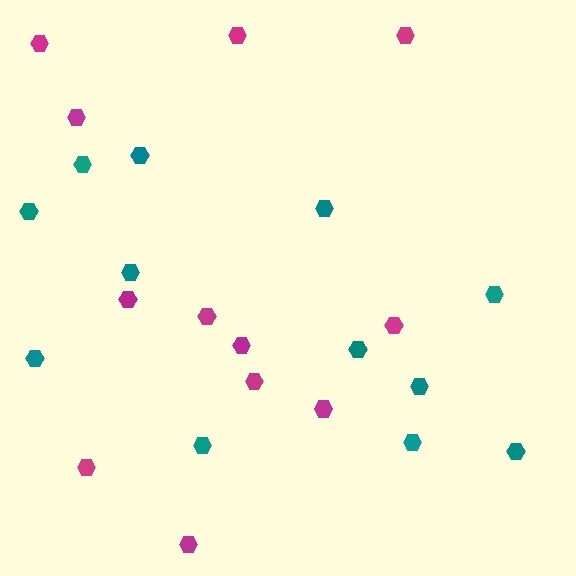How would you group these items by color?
There are 2 groups: one group of teal hexagons (12) and one group of magenta hexagons (12).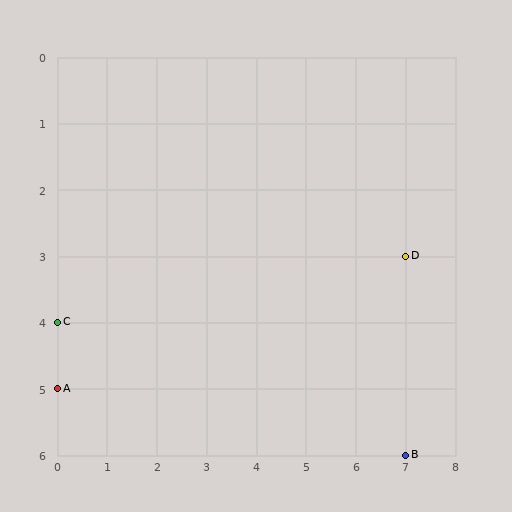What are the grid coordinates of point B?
Point B is at grid coordinates (7, 6).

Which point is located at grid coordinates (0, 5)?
Point A is at (0, 5).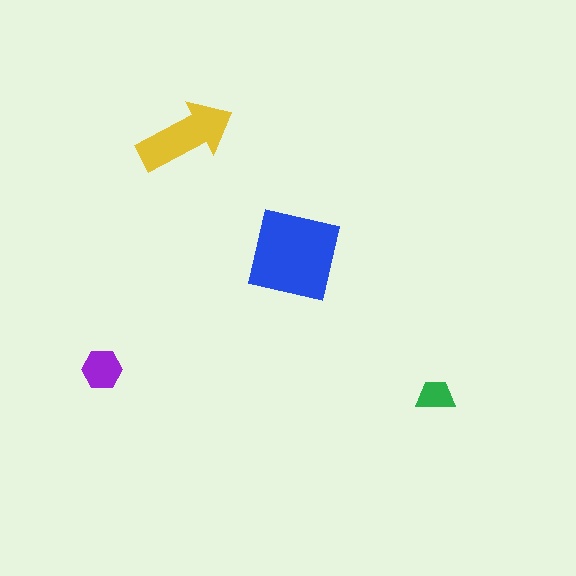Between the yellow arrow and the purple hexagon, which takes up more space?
The yellow arrow.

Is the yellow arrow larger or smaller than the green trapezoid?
Larger.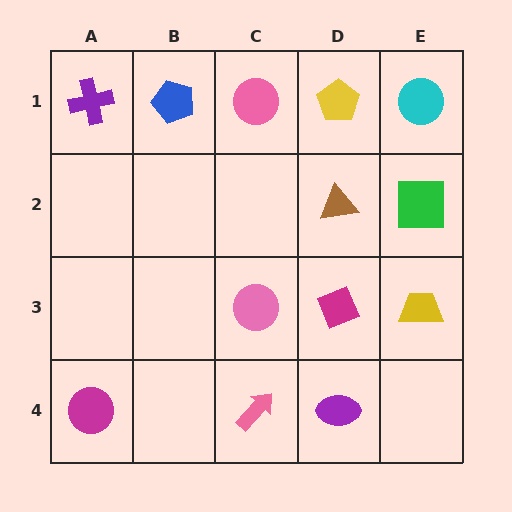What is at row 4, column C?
A pink arrow.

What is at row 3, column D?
A magenta diamond.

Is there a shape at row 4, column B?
No, that cell is empty.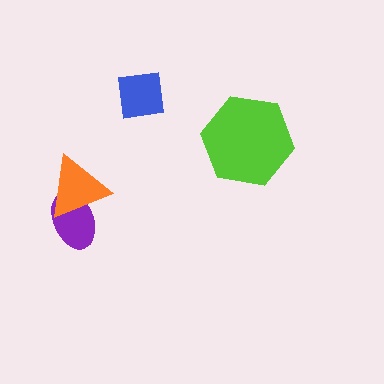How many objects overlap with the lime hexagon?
0 objects overlap with the lime hexagon.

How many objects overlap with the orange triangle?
1 object overlaps with the orange triangle.